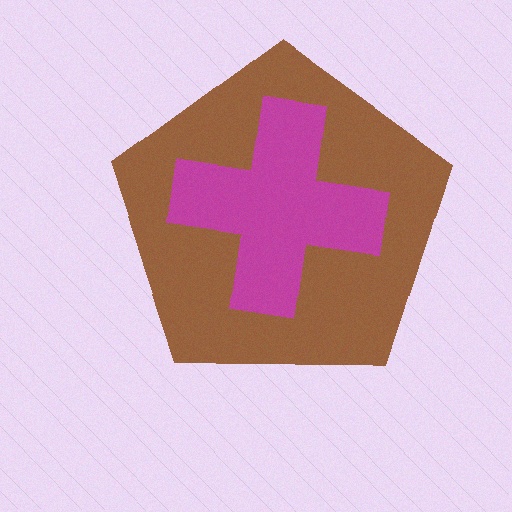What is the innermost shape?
The magenta cross.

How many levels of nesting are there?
2.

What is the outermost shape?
The brown pentagon.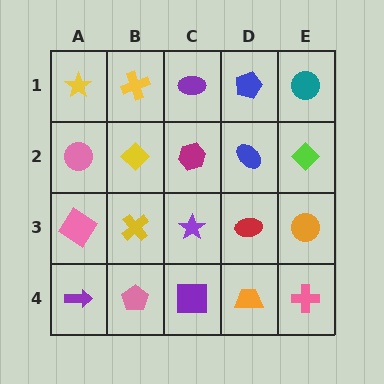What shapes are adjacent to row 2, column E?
A teal circle (row 1, column E), an orange circle (row 3, column E), a blue ellipse (row 2, column D).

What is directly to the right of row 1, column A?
A yellow cross.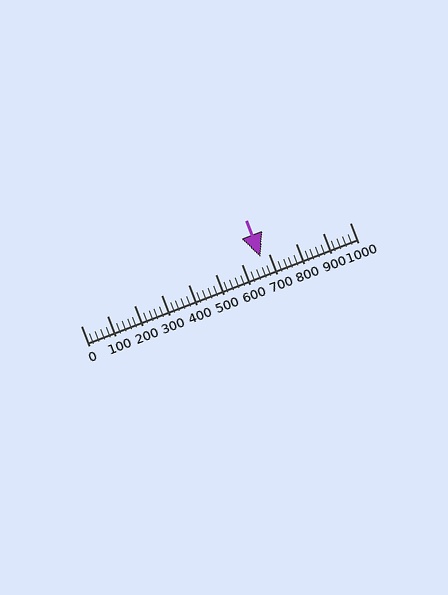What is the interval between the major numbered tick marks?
The major tick marks are spaced 100 units apart.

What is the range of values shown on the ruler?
The ruler shows values from 0 to 1000.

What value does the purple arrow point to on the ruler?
The purple arrow points to approximately 668.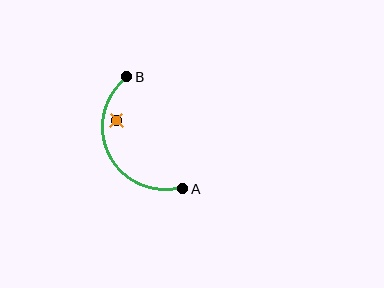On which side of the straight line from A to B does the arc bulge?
The arc bulges to the left of the straight line connecting A and B.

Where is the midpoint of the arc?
The arc midpoint is the point on the curve farthest from the straight line joining A and B. It sits to the left of that line.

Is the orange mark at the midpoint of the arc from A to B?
No — the orange mark does not lie on the arc at all. It sits slightly inside the curve.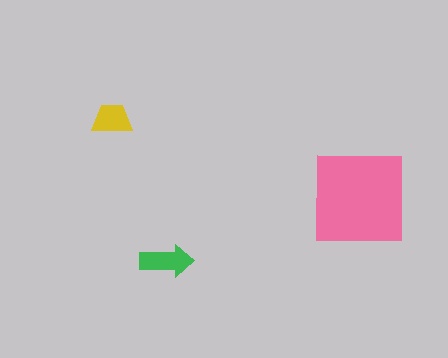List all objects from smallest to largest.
The yellow trapezoid, the green arrow, the pink square.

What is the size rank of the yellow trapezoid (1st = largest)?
3rd.